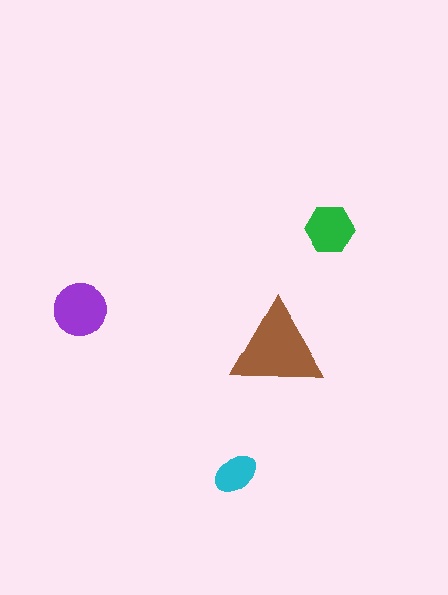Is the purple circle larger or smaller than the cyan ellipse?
Larger.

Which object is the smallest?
The cyan ellipse.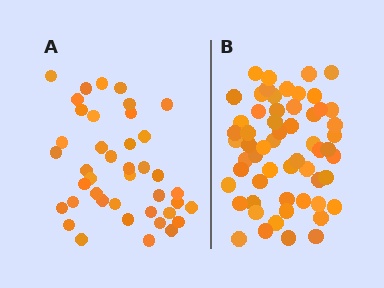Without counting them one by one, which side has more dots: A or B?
Region B (the right region) has more dots.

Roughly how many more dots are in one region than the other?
Region B has approximately 15 more dots than region A.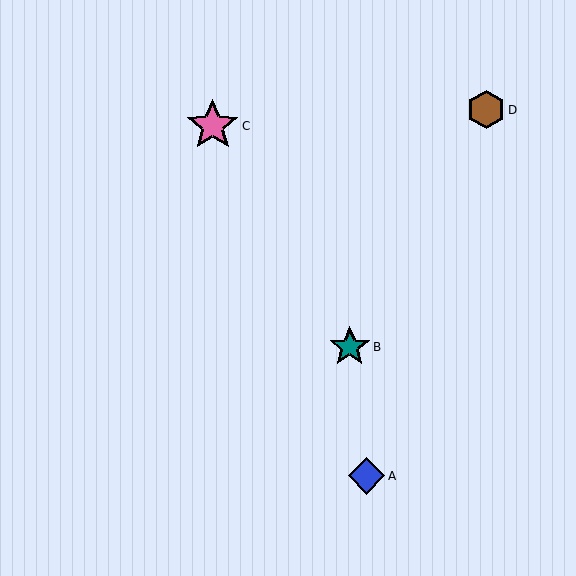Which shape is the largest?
The pink star (labeled C) is the largest.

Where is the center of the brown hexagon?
The center of the brown hexagon is at (486, 110).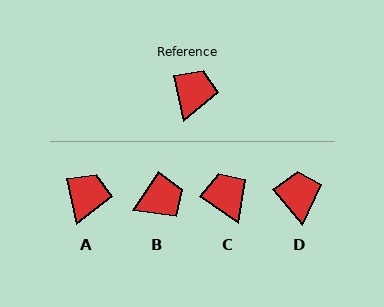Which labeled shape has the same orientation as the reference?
A.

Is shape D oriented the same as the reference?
No, it is off by about 27 degrees.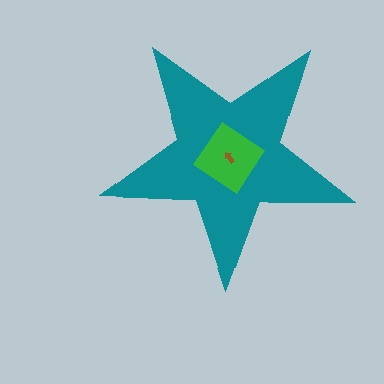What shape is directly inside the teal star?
The green diamond.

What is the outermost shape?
The teal star.